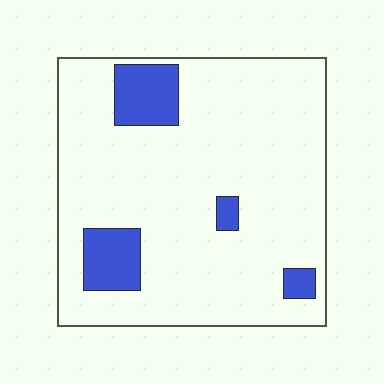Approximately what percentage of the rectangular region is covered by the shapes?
Approximately 15%.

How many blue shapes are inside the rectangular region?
4.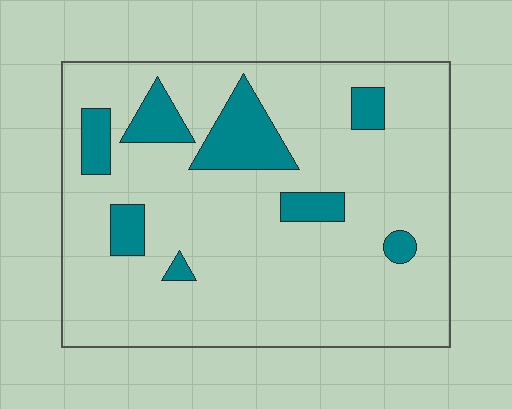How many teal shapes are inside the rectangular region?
8.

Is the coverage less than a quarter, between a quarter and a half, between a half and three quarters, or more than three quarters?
Less than a quarter.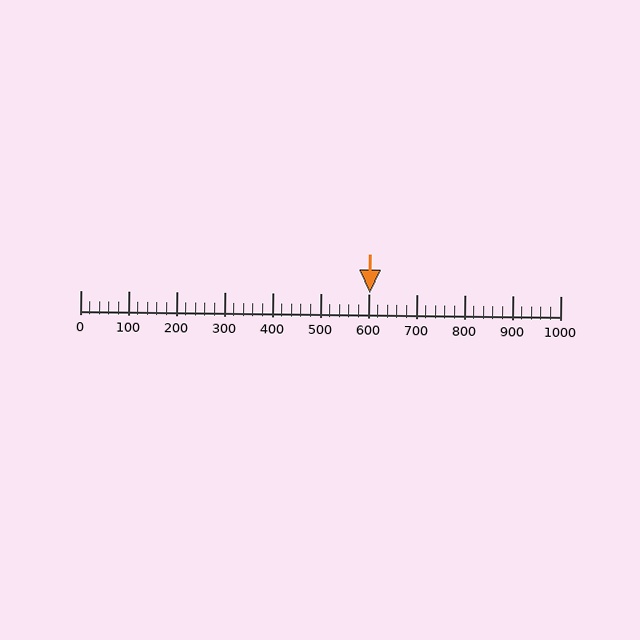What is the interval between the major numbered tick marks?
The major tick marks are spaced 100 units apart.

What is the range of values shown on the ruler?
The ruler shows values from 0 to 1000.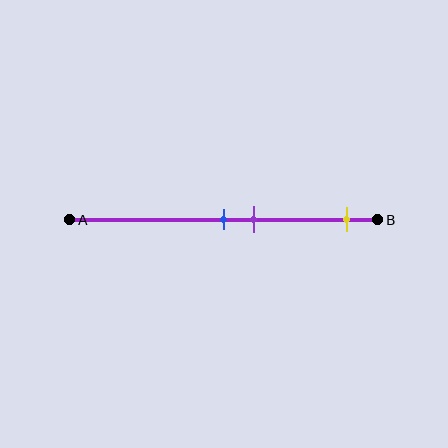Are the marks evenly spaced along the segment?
No, the marks are not evenly spaced.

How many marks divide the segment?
There are 3 marks dividing the segment.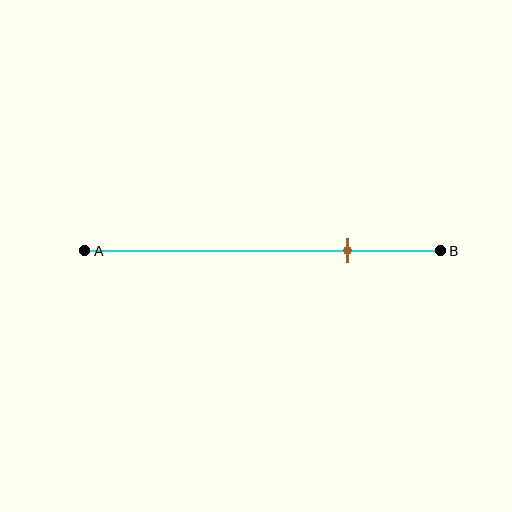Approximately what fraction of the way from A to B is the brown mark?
The brown mark is approximately 75% of the way from A to B.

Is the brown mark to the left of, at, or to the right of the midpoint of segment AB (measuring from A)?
The brown mark is to the right of the midpoint of segment AB.